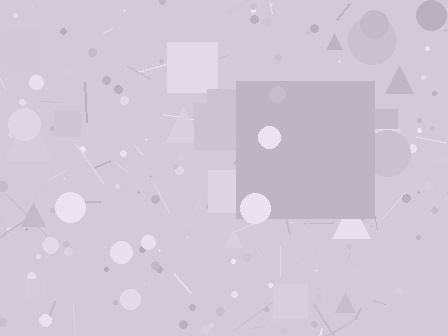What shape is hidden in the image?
A square is hidden in the image.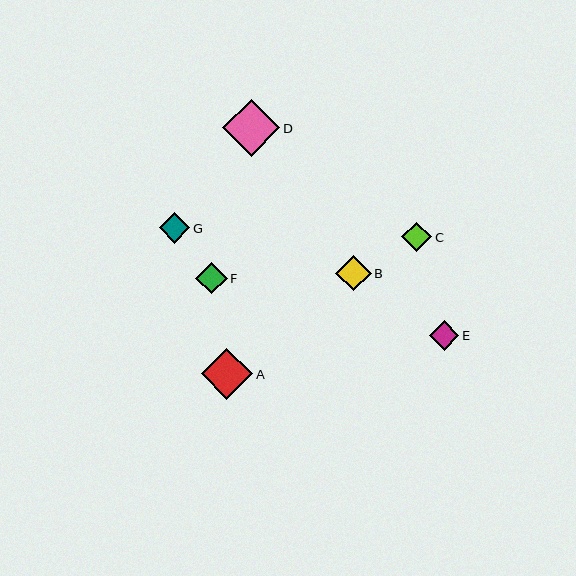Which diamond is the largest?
Diamond D is the largest with a size of approximately 57 pixels.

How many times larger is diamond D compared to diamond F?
Diamond D is approximately 1.8 times the size of diamond F.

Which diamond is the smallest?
Diamond E is the smallest with a size of approximately 29 pixels.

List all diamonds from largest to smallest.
From largest to smallest: D, A, B, F, G, C, E.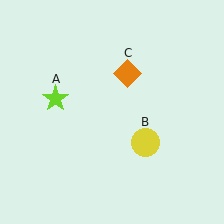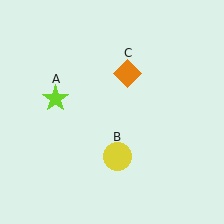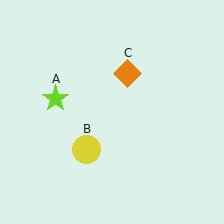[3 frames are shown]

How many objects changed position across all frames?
1 object changed position: yellow circle (object B).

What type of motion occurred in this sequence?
The yellow circle (object B) rotated clockwise around the center of the scene.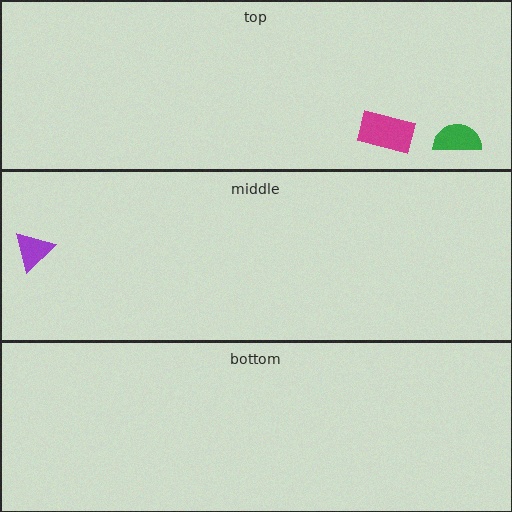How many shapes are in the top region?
2.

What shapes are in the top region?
The magenta rectangle, the green semicircle.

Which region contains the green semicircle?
The top region.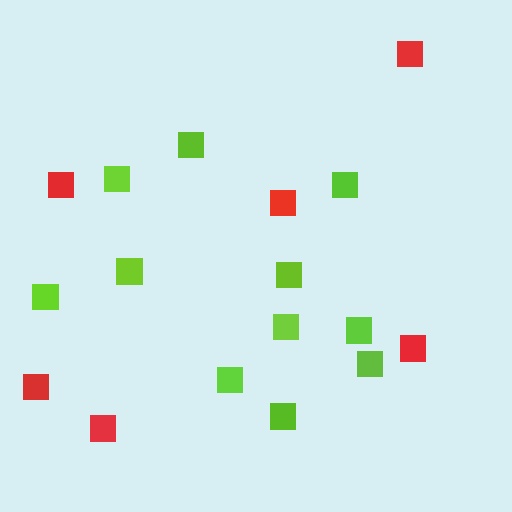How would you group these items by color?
There are 2 groups: one group of lime squares (11) and one group of red squares (6).